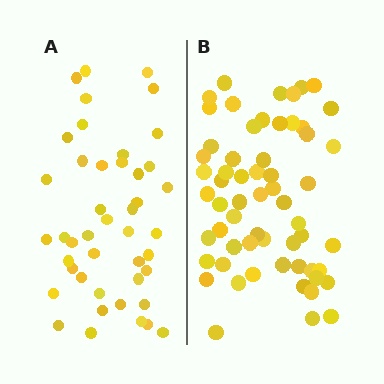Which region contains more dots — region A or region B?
Region B (the right region) has more dots.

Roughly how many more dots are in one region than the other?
Region B has approximately 15 more dots than region A.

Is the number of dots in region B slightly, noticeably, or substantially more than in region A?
Region B has noticeably more, but not dramatically so. The ratio is roughly 1.4 to 1.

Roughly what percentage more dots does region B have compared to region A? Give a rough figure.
About 35% more.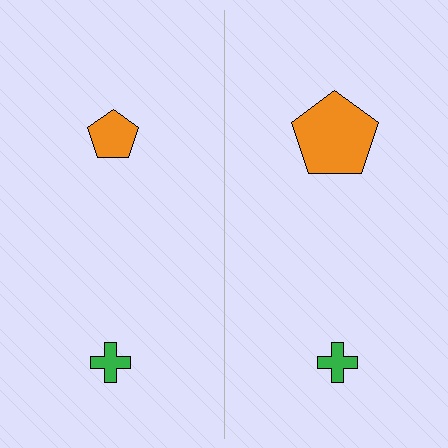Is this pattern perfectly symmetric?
No, the pattern is not perfectly symmetric. The orange pentagon on the right side has a different size than its mirror counterpart.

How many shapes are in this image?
There are 4 shapes in this image.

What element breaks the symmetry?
The orange pentagon on the right side has a different size than its mirror counterpart.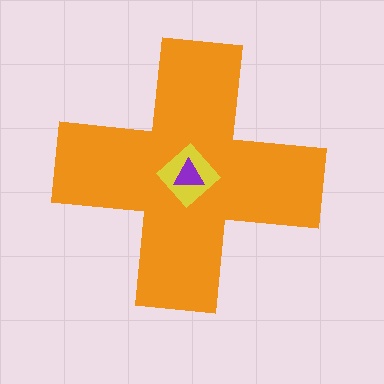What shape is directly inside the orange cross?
The yellow diamond.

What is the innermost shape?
The purple triangle.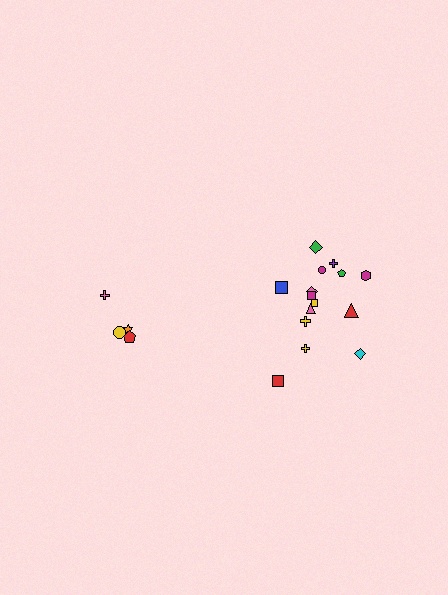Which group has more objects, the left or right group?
The right group.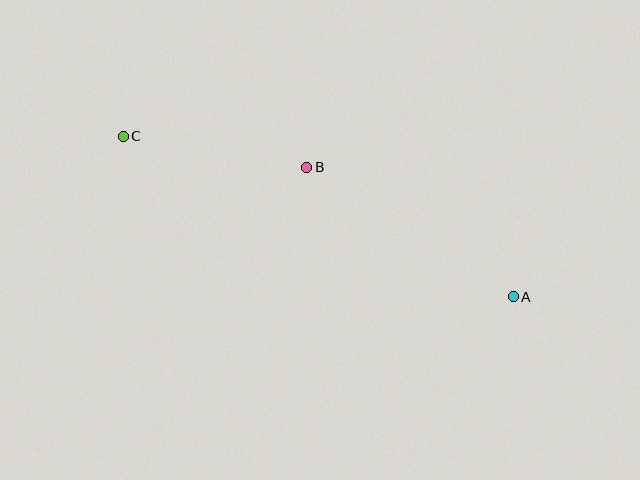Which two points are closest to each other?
Points B and C are closest to each other.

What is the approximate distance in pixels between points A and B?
The distance between A and B is approximately 244 pixels.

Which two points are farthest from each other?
Points A and C are farthest from each other.